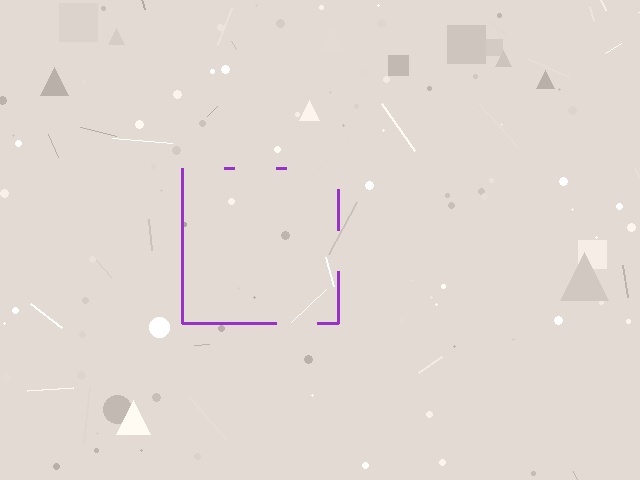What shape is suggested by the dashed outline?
The dashed outline suggests a square.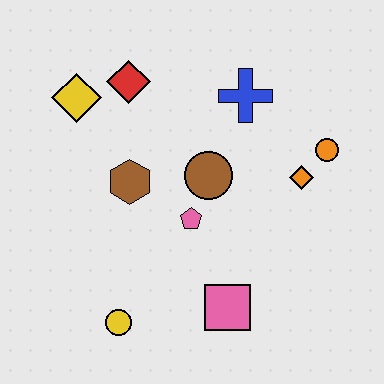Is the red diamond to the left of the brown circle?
Yes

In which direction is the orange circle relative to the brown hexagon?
The orange circle is to the right of the brown hexagon.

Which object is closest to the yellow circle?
The pink square is closest to the yellow circle.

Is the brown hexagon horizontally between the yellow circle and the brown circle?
Yes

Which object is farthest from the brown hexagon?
The orange circle is farthest from the brown hexagon.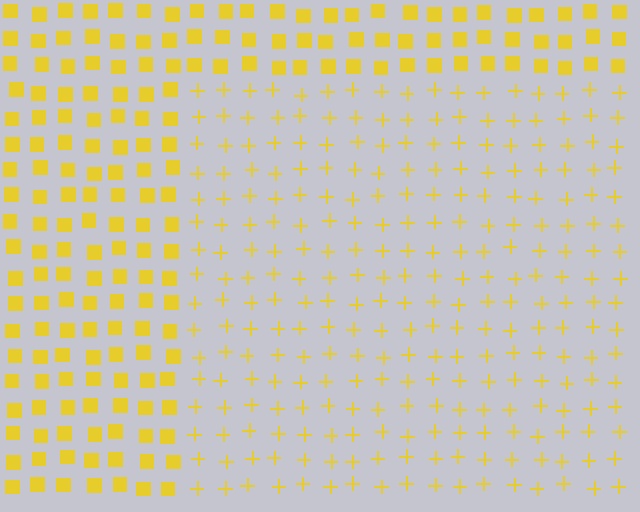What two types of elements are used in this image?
The image uses plus signs inside the rectangle region and squares outside it.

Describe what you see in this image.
The image is filled with small yellow elements arranged in a uniform grid. A rectangle-shaped region contains plus signs, while the surrounding area contains squares. The boundary is defined purely by the change in element shape.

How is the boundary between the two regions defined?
The boundary is defined by a change in element shape: plus signs inside vs. squares outside. All elements share the same color and spacing.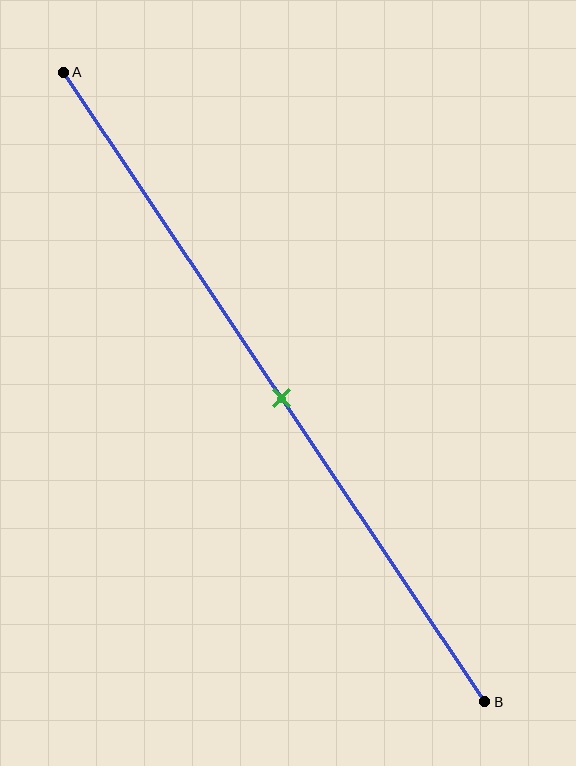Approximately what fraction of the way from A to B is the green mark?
The green mark is approximately 50% of the way from A to B.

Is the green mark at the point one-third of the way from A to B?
No, the mark is at about 50% from A, not at the 33% one-third point.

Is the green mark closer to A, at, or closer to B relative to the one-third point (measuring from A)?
The green mark is closer to point B than the one-third point of segment AB.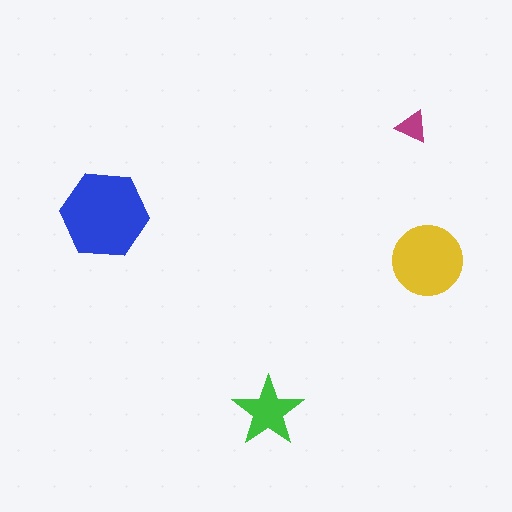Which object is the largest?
The blue hexagon.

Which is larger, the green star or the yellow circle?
The yellow circle.